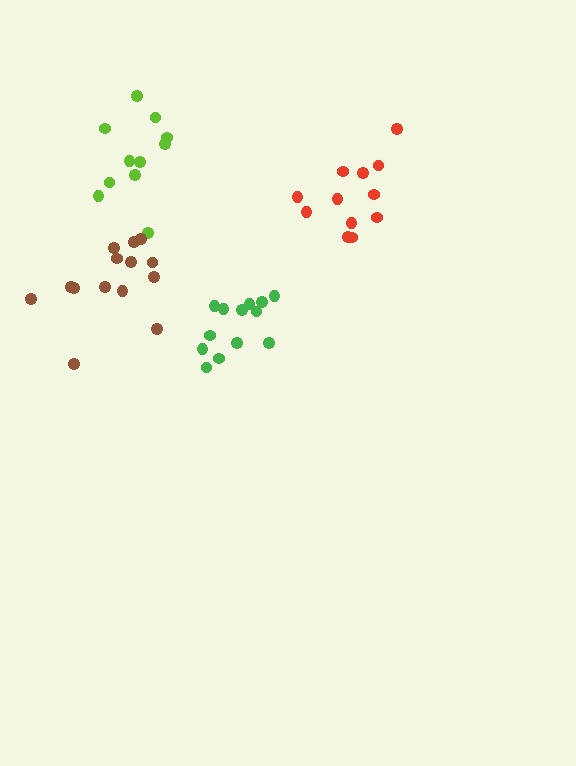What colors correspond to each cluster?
The clusters are colored: lime, green, brown, red.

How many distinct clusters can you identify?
There are 4 distinct clusters.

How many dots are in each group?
Group 1: 11 dots, Group 2: 13 dots, Group 3: 14 dots, Group 4: 12 dots (50 total).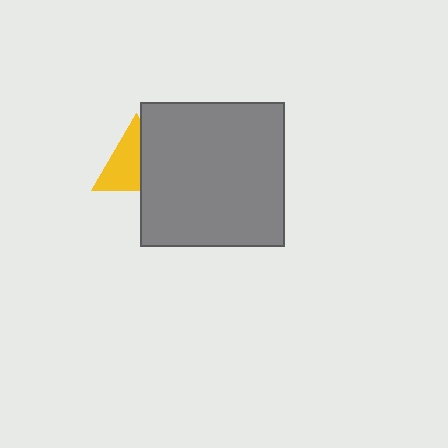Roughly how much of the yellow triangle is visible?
About half of it is visible (roughly 56%).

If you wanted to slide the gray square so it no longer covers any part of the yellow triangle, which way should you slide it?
Slide it right — that is the most direct way to separate the two shapes.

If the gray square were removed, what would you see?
You would see the complete yellow triangle.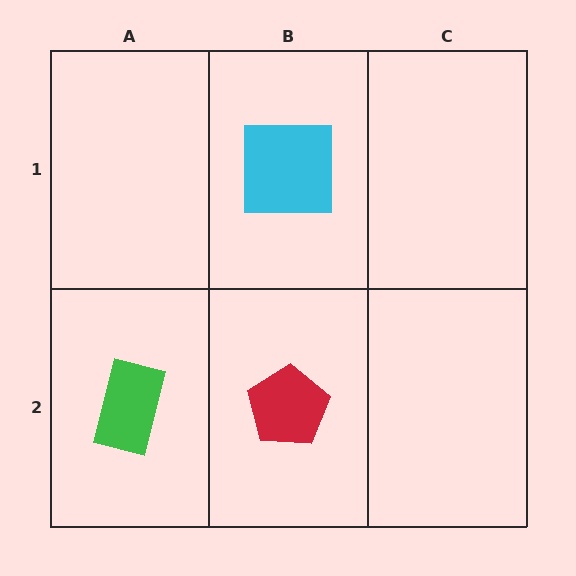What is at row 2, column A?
A green rectangle.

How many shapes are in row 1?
1 shape.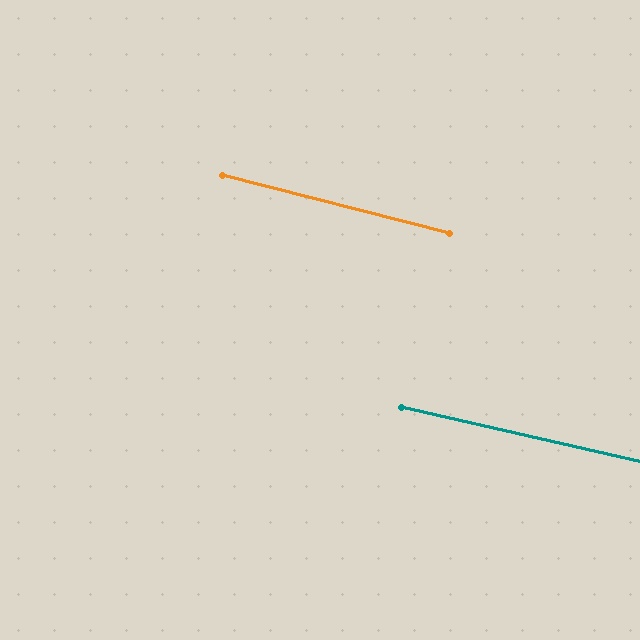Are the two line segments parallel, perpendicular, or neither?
Parallel — their directions differ by only 1.5°.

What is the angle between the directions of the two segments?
Approximately 1 degree.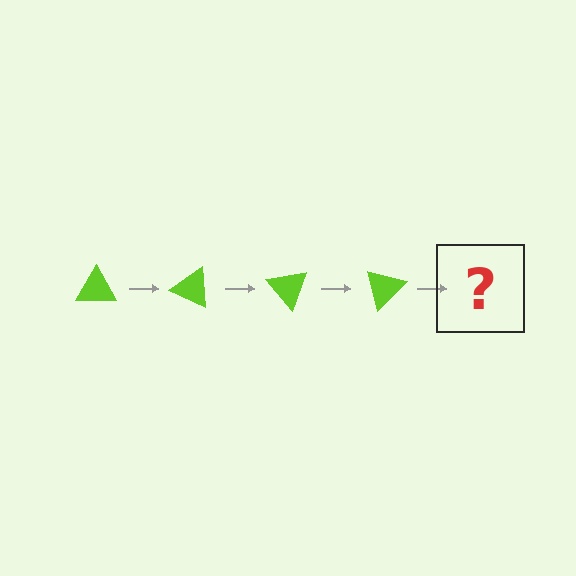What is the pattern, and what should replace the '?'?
The pattern is that the triangle rotates 25 degrees each step. The '?' should be a lime triangle rotated 100 degrees.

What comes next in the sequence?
The next element should be a lime triangle rotated 100 degrees.